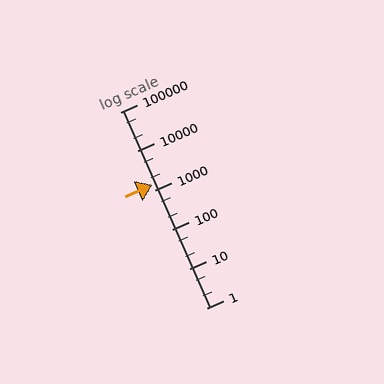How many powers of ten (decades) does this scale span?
The scale spans 5 decades, from 1 to 100000.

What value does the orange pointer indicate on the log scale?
The pointer indicates approximately 1400.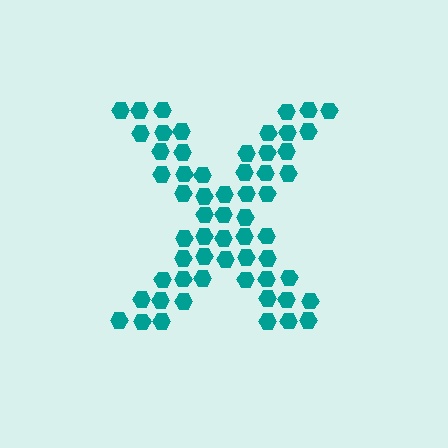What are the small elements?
The small elements are hexagons.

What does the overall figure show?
The overall figure shows the letter X.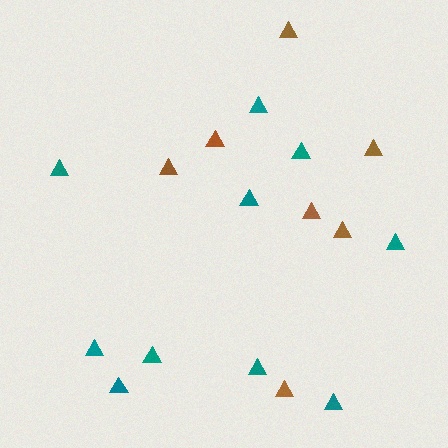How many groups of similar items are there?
There are 2 groups: one group of teal triangles (10) and one group of brown triangles (7).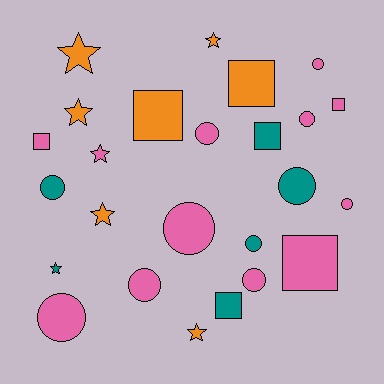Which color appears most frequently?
Pink, with 12 objects.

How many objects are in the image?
There are 25 objects.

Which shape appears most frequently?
Circle, with 11 objects.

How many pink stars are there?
There is 1 pink star.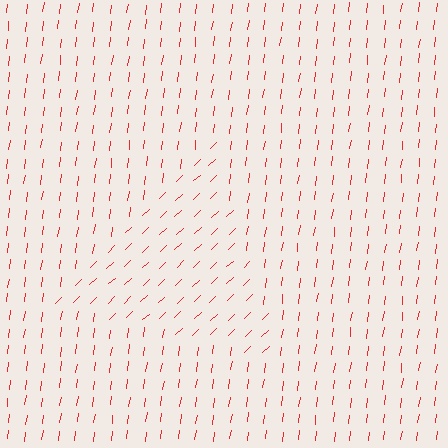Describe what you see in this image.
The image is filled with small red line segments. A triangle region in the image has lines oriented differently from the surrounding lines, creating a visible texture boundary.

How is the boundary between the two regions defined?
The boundary is defined purely by a change in line orientation (approximately 39 degrees difference). All lines are the same color and thickness.